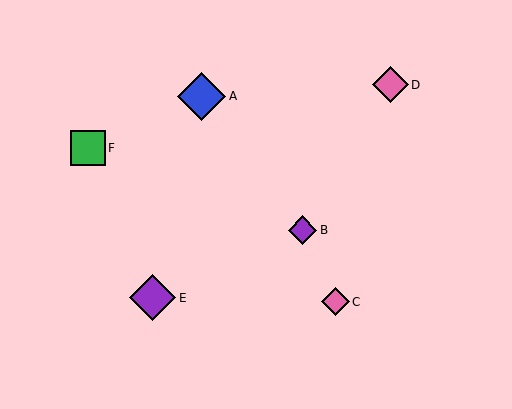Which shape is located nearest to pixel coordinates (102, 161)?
The green square (labeled F) at (88, 148) is nearest to that location.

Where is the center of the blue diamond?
The center of the blue diamond is at (201, 96).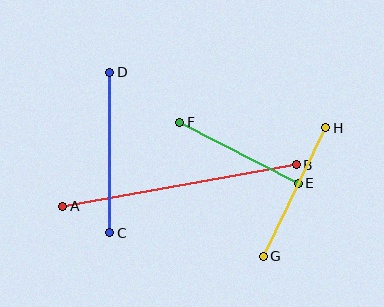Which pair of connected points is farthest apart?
Points A and B are farthest apart.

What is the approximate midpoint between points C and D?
The midpoint is at approximately (110, 153) pixels.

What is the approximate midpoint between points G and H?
The midpoint is at approximately (295, 192) pixels.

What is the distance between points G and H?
The distance is approximately 143 pixels.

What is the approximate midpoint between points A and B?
The midpoint is at approximately (180, 185) pixels.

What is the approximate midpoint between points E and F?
The midpoint is at approximately (239, 153) pixels.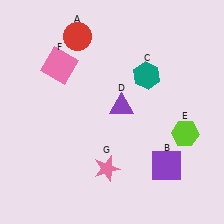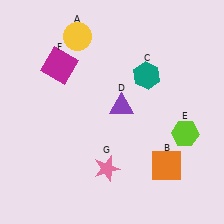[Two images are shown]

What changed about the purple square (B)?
In Image 1, B is purple. In Image 2, it changed to orange.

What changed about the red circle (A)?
In Image 1, A is red. In Image 2, it changed to yellow.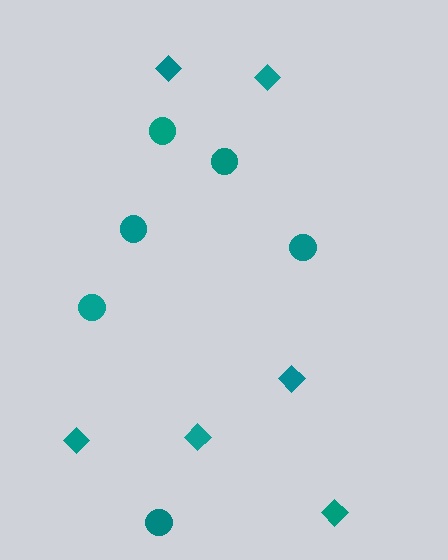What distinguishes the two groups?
There are 2 groups: one group of circles (6) and one group of diamonds (6).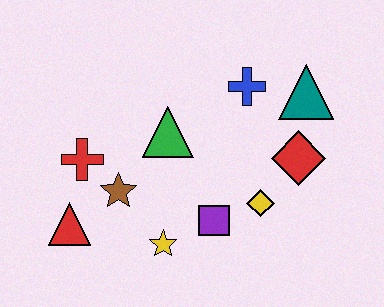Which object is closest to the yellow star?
The purple square is closest to the yellow star.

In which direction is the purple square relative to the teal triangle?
The purple square is below the teal triangle.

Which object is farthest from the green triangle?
The teal triangle is farthest from the green triangle.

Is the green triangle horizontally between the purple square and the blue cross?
No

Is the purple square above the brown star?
No